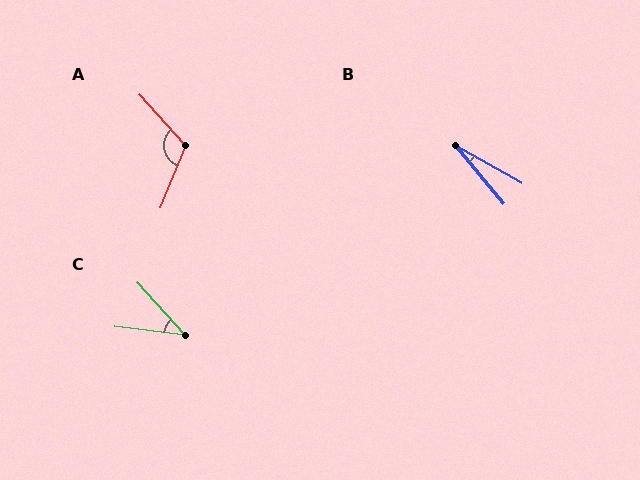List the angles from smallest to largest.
B (22°), C (41°), A (116°).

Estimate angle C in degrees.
Approximately 41 degrees.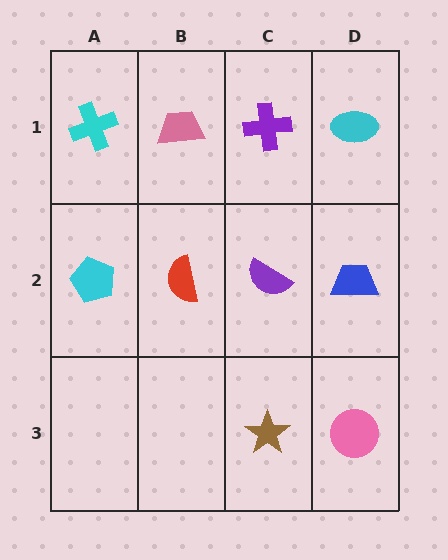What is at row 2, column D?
A blue trapezoid.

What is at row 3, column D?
A pink circle.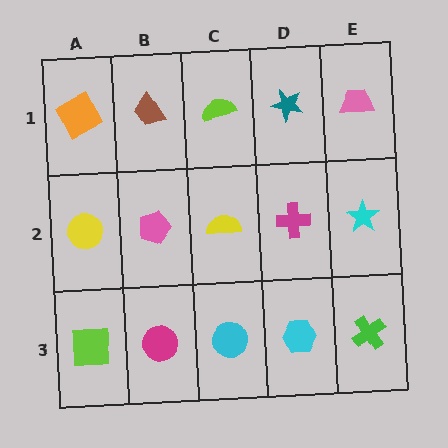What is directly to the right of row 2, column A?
A pink pentagon.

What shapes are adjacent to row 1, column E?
A cyan star (row 2, column E), a teal star (row 1, column D).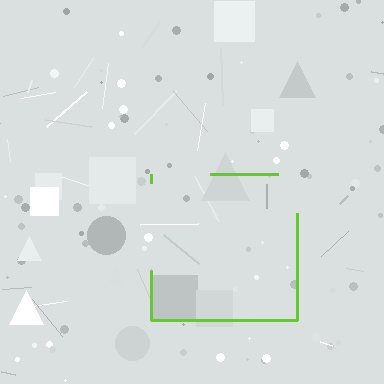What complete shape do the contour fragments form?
The contour fragments form a square.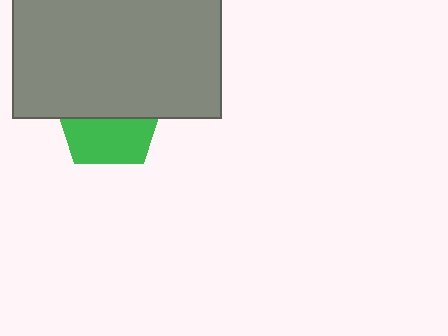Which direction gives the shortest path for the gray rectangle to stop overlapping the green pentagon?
Moving up gives the shortest separation.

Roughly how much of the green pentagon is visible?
About half of it is visible (roughly 45%).